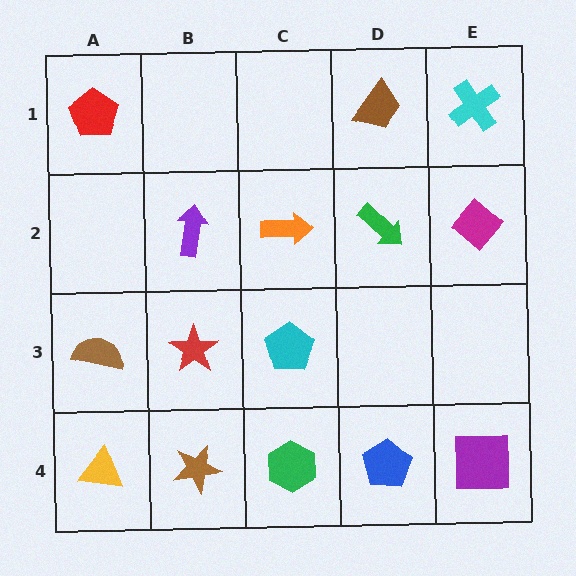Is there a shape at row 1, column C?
No, that cell is empty.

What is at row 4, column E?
A purple square.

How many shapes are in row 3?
3 shapes.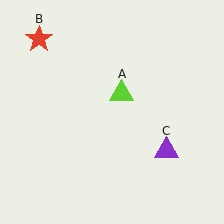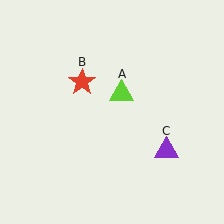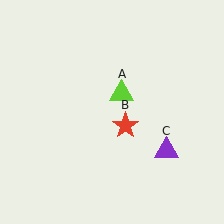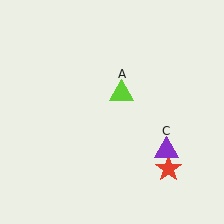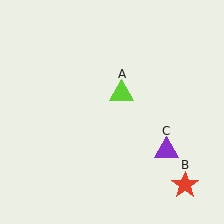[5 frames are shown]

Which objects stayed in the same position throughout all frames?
Lime triangle (object A) and purple triangle (object C) remained stationary.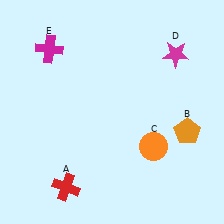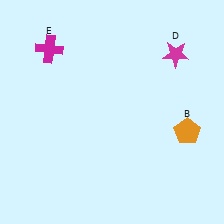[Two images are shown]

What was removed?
The red cross (A), the orange circle (C) were removed in Image 2.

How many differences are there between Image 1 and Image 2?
There are 2 differences between the two images.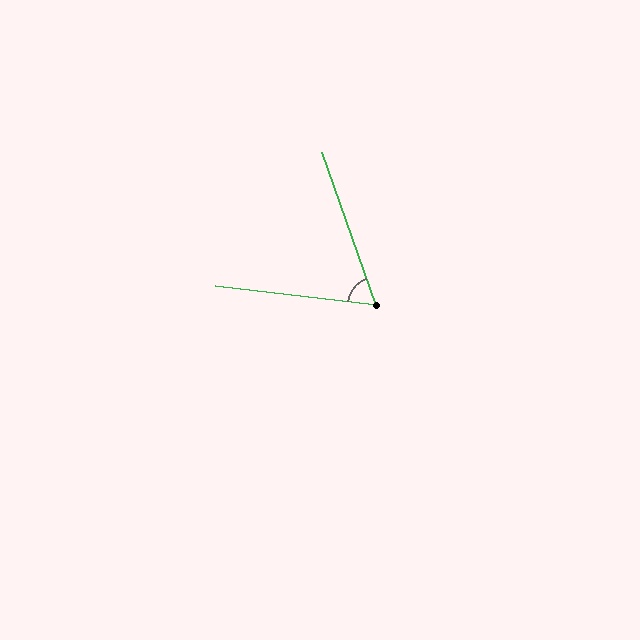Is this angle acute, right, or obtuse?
It is acute.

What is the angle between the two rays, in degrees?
Approximately 64 degrees.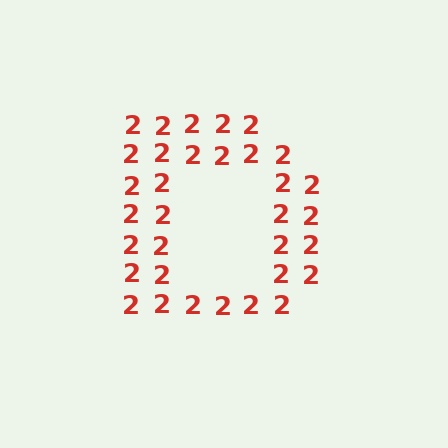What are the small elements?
The small elements are digit 2's.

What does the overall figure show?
The overall figure shows the letter D.